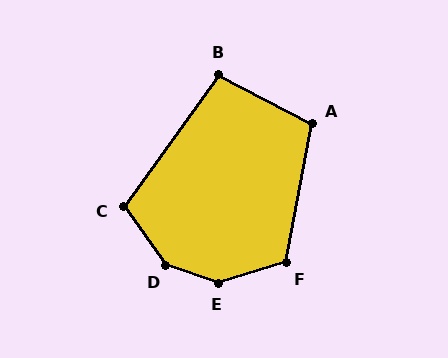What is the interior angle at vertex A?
Approximately 107 degrees (obtuse).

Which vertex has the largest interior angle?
E, at approximately 144 degrees.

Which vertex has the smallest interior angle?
B, at approximately 98 degrees.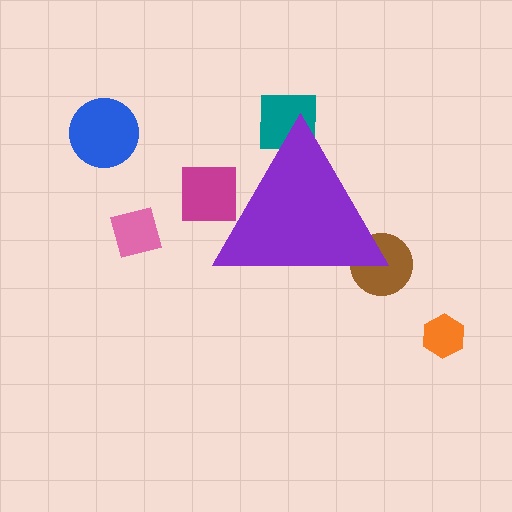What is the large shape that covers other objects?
A purple triangle.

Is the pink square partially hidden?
No, the pink square is fully visible.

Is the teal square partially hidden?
Yes, the teal square is partially hidden behind the purple triangle.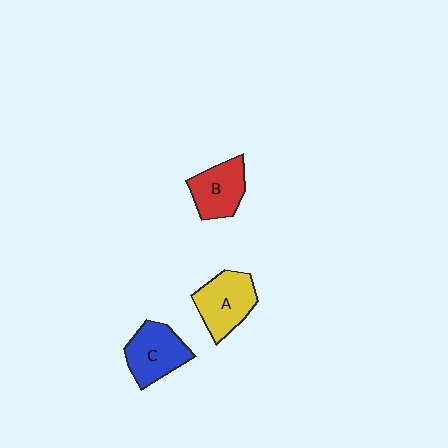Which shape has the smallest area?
Shape B (red).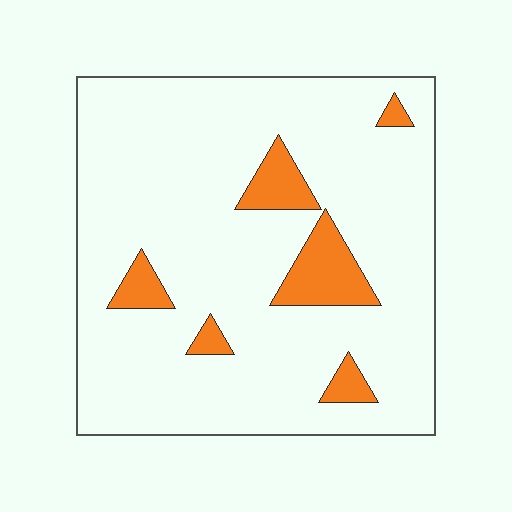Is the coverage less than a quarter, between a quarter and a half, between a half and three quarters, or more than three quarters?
Less than a quarter.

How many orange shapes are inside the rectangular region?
6.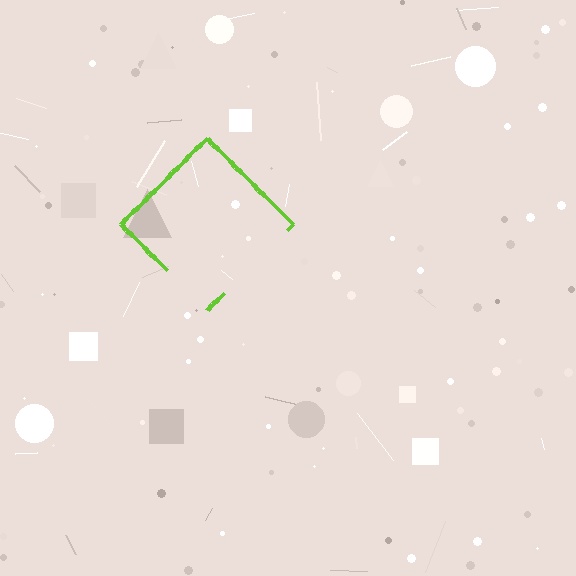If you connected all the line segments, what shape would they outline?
They would outline a diamond.